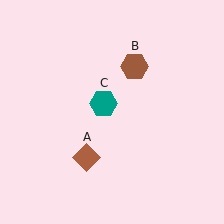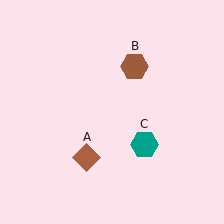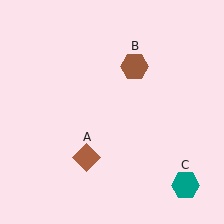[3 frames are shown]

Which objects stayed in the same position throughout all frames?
Brown diamond (object A) and brown hexagon (object B) remained stationary.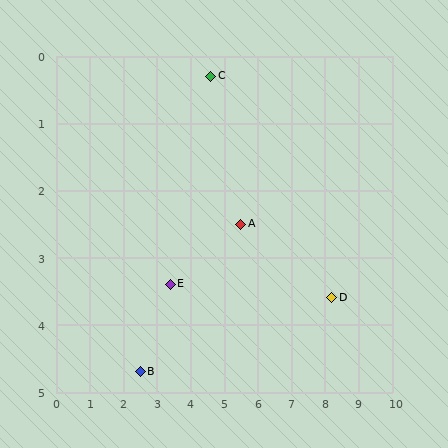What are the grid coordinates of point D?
Point D is at approximately (8.2, 3.6).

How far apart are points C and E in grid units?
Points C and E are about 3.3 grid units apart.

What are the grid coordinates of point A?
Point A is at approximately (5.5, 2.5).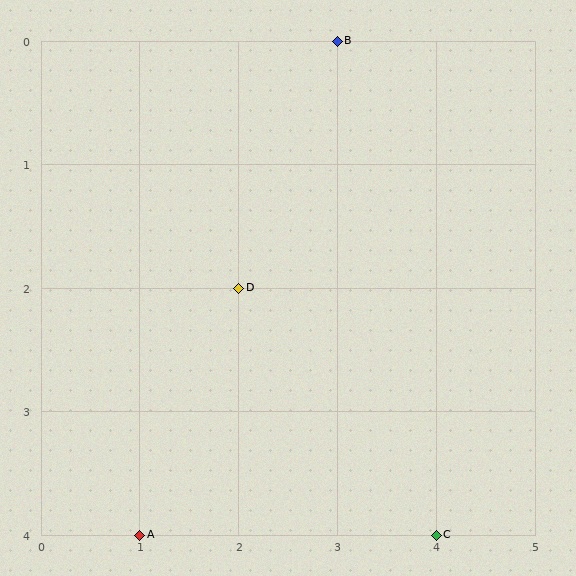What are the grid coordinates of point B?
Point B is at grid coordinates (3, 0).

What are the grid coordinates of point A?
Point A is at grid coordinates (1, 4).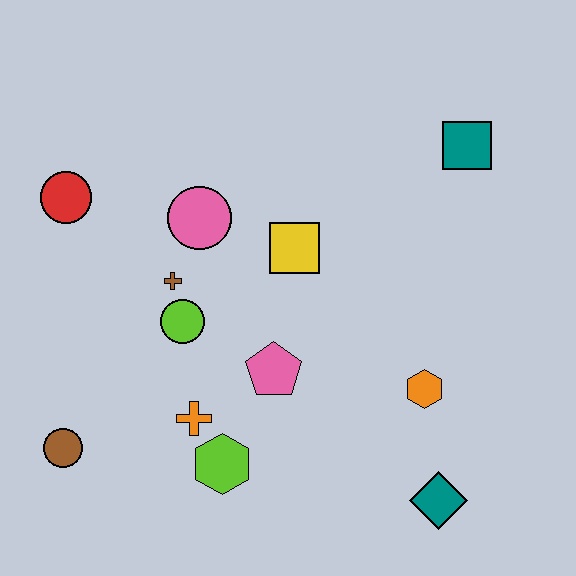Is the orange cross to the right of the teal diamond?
No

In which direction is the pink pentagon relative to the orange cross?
The pink pentagon is to the right of the orange cross.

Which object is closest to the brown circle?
The orange cross is closest to the brown circle.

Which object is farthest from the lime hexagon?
The teal square is farthest from the lime hexagon.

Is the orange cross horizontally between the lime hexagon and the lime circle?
Yes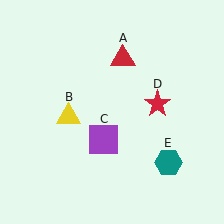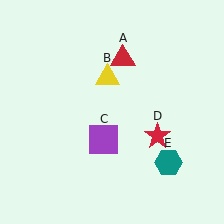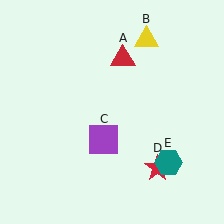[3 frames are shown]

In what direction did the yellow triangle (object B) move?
The yellow triangle (object B) moved up and to the right.